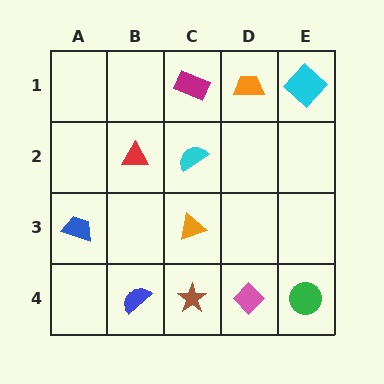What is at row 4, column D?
A pink diamond.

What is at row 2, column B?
A red triangle.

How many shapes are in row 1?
3 shapes.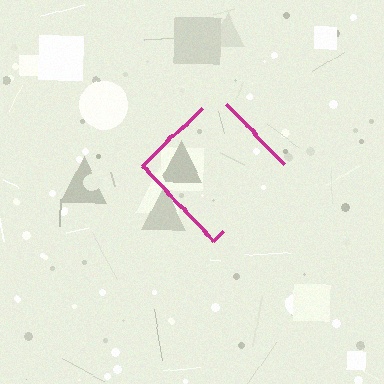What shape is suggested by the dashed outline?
The dashed outline suggests a diamond.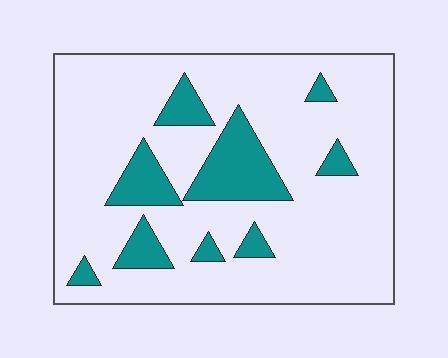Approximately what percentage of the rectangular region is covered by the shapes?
Approximately 20%.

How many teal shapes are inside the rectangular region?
9.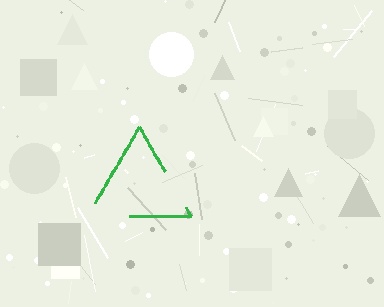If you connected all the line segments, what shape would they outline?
They would outline a triangle.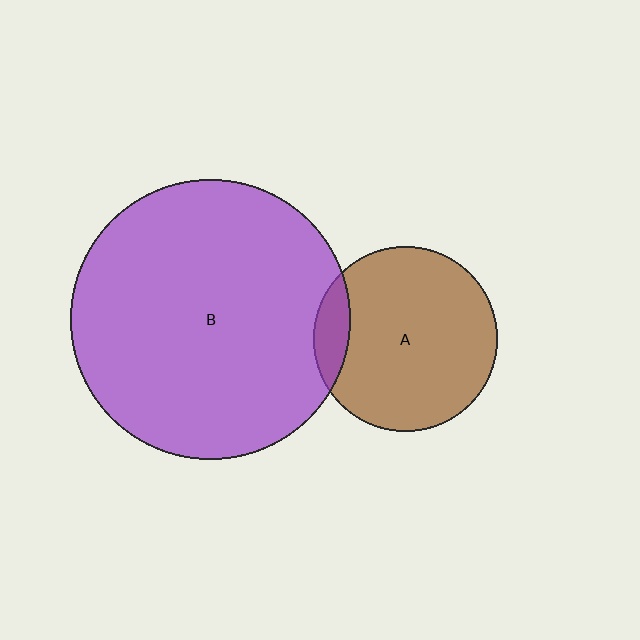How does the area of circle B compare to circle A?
Approximately 2.3 times.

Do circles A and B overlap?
Yes.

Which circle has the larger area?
Circle B (purple).